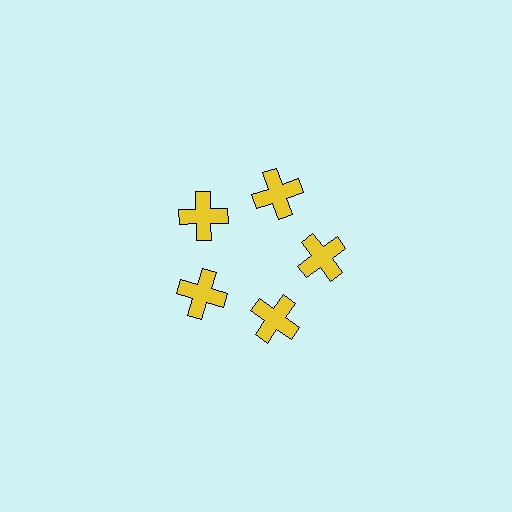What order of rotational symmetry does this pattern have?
This pattern has 5-fold rotational symmetry.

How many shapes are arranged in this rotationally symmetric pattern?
There are 5 shapes, arranged in 5 groups of 1.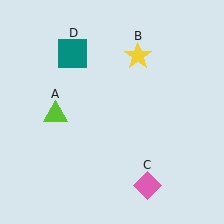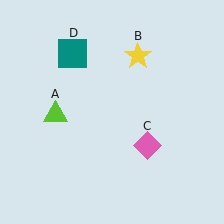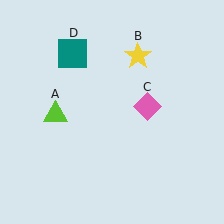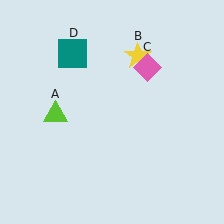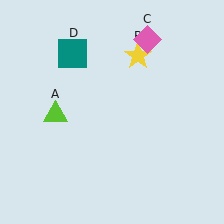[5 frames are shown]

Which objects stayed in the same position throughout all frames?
Lime triangle (object A) and yellow star (object B) and teal square (object D) remained stationary.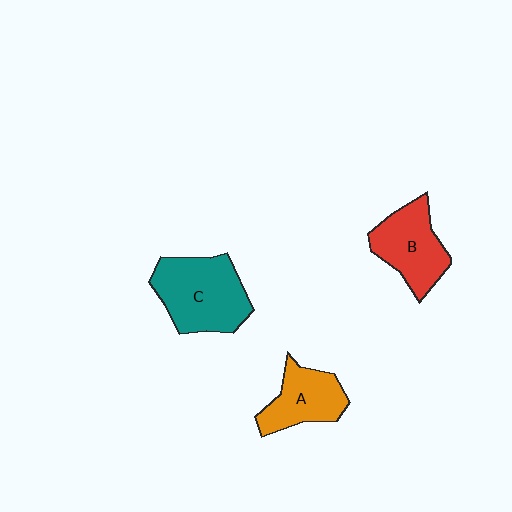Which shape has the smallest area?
Shape A (orange).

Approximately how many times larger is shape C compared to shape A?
Approximately 1.5 times.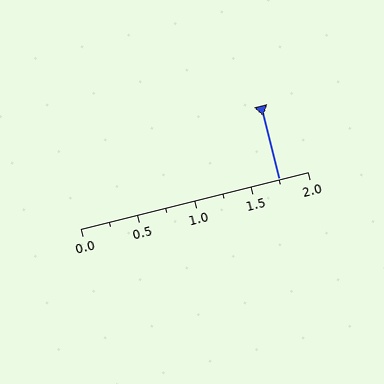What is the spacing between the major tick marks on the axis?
The major ticks are spaced 0.5 apart.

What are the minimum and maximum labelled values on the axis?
The axis runs from 0.0 to 2.0.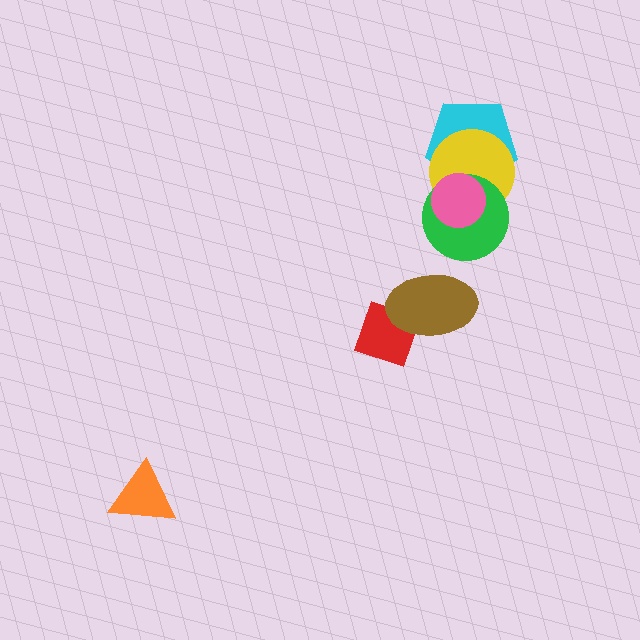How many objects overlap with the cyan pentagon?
3 objects overlap with the cyan pentagon.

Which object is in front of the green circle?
The pink circle is in front of the green circle.